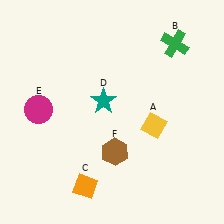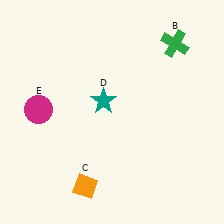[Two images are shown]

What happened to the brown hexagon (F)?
The brown hexagon (F) was removed in Image 2. It was in the bottom-right area of Image 1.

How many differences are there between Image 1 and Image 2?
There are 2 differences between the two images.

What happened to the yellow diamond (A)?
The yellow diamond (A) was removed in Image 2. It was in the bottom-right area of Image 1.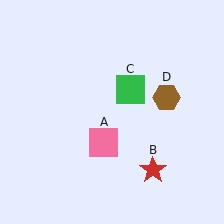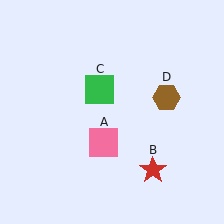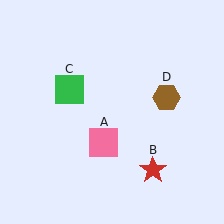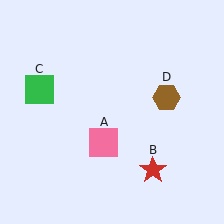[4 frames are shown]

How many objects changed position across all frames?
1 object changed position: green square (object C).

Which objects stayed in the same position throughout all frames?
Pink square (object A) and red star (object B) and brown hexagon (object D) remained stationary.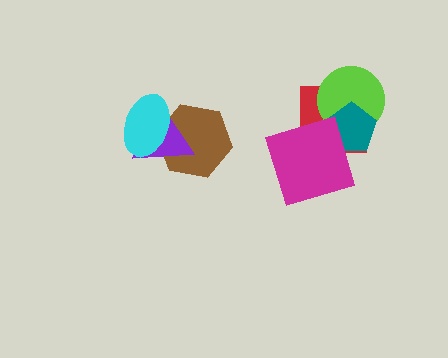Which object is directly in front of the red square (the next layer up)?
The lime circle is directly in front of the red square.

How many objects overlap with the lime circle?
2 objects overlap with the lime circle.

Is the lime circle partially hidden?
Yes, it is partially covered by another shape.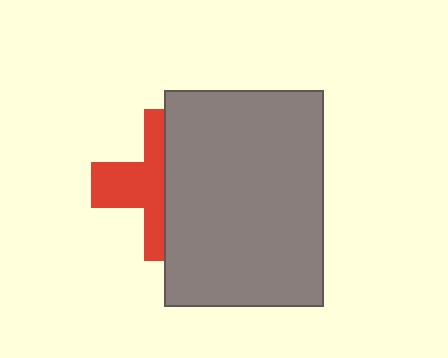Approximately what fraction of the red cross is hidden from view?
Roughly 55% of the red cross is hidden behind the gray rectangle.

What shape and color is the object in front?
The object in front is a gray rectangle.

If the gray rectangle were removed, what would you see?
You would see the complete red cross.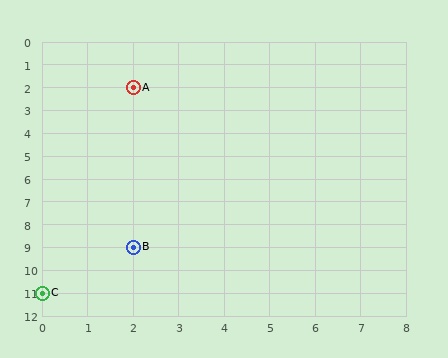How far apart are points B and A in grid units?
Points B and A are 7 rows apart.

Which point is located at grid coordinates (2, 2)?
Point A is at (2, 2).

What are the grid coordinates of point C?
Point C is at grid coordinates (0, 11).